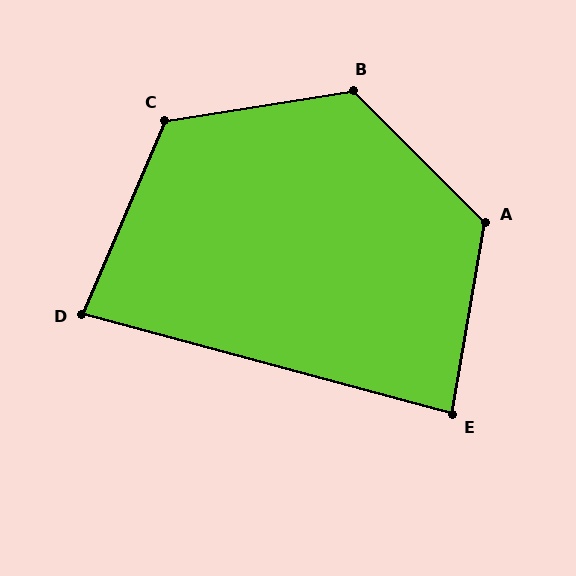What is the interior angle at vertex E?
Approximately 84 degrees (acute).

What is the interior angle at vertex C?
Approximately 122 degrees (obtuse).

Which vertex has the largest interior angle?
B, at approximately 126 degrees.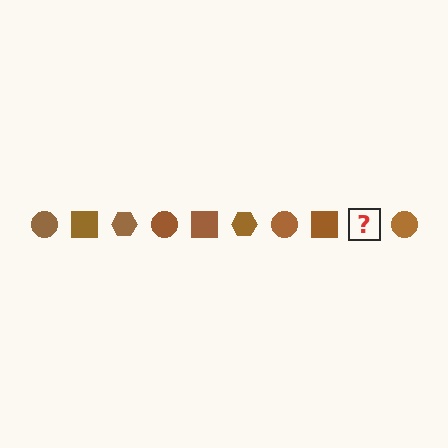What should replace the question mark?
The question mark should be replaced with a brown hexagon.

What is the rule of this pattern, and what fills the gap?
The rule is that the pattern cycles through circle, square, hexagon shapes in brown. The gap should be filled with a brown hexagon.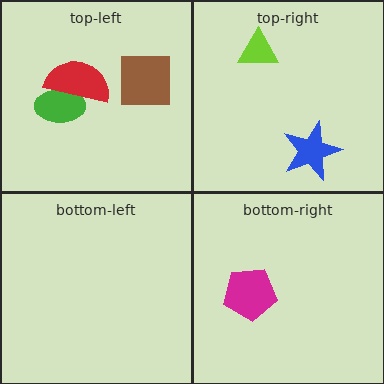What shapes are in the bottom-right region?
The magenta pentagon.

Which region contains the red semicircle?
The top-left region.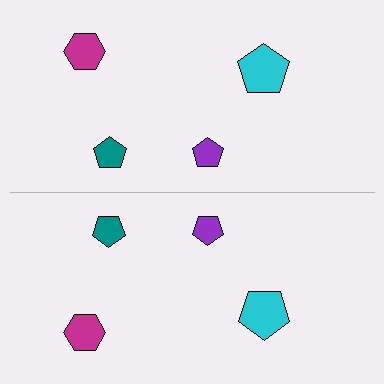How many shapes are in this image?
There are 8 shapes in this image.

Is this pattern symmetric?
Yes, this pattern has bilateral (reflection) symmetry.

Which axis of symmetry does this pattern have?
The pattern has a horizontal axis of symmetry running through the center of the image.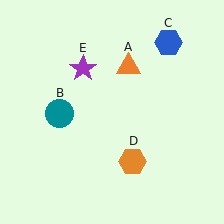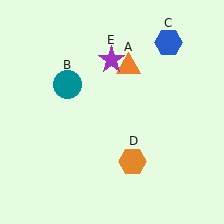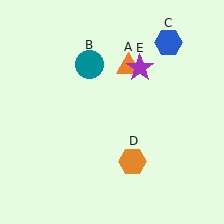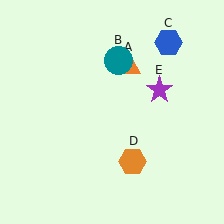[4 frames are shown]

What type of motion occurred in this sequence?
The teal circle (object B), purple star (object E) rotated clockwise around the center of the scene.